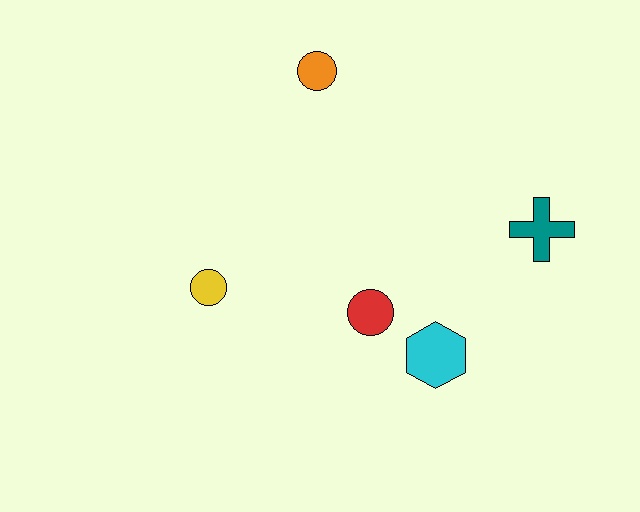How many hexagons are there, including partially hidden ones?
There is 1 hexagon.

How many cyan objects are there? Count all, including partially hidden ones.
There is 1 cyan object.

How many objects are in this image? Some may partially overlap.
There are 5 objects.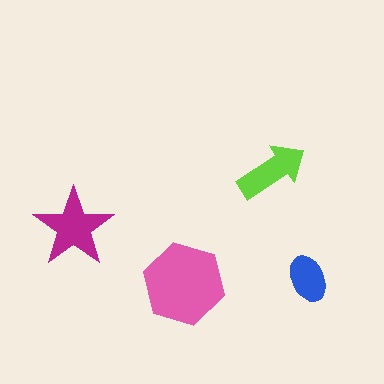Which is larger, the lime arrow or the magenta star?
The magenta star.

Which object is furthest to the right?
The blue ellipse is rightmost.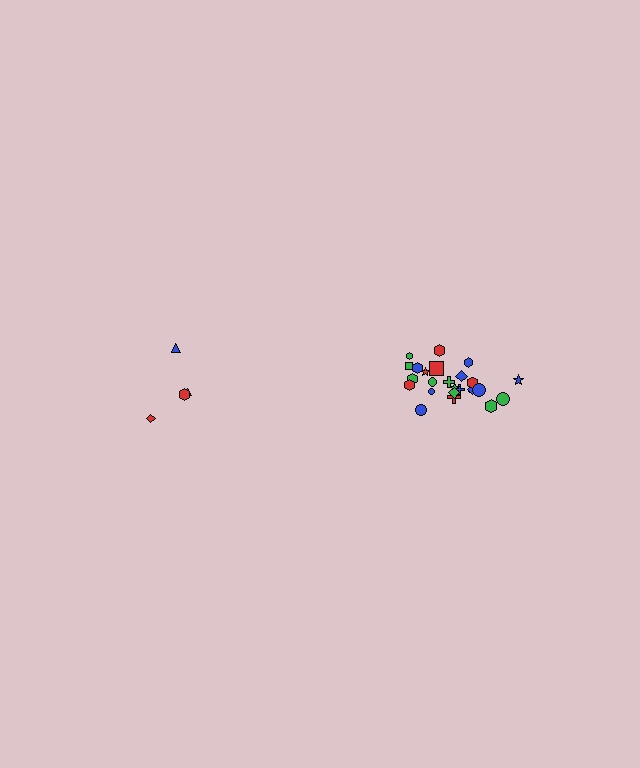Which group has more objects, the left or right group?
The right group.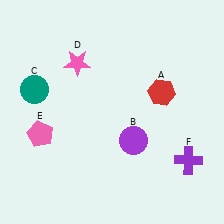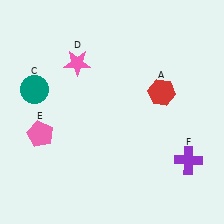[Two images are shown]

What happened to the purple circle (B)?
The purple circle (B) was removed in Image 2. It was in the bottom-right area of Image 1.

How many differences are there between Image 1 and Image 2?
There is 1 difference between the two images.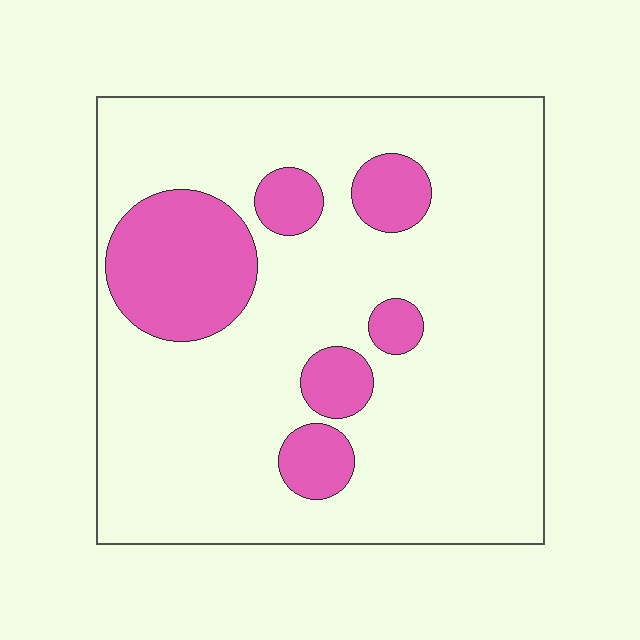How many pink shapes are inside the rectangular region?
6.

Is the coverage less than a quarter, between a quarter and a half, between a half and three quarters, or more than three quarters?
Less than a quarter.